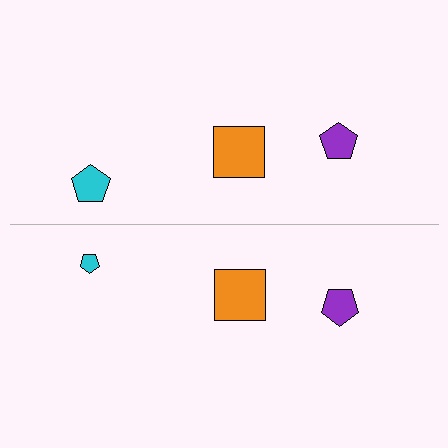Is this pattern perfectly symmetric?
No, the pattern is not perfectly symmetric. The cyan pentagon on the bottom side has a different size than its mirror counterpart.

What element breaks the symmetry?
The cyan pentagon on the bottom side has a different size than its mirror counterpart.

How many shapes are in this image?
There are 6 shapes in this image.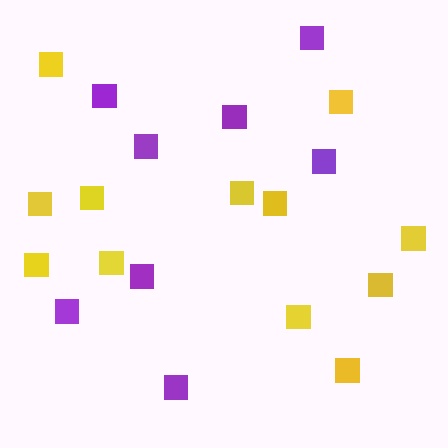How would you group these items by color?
There are 2 groups: one group of yellow squares (12) and one group of purple squares (8).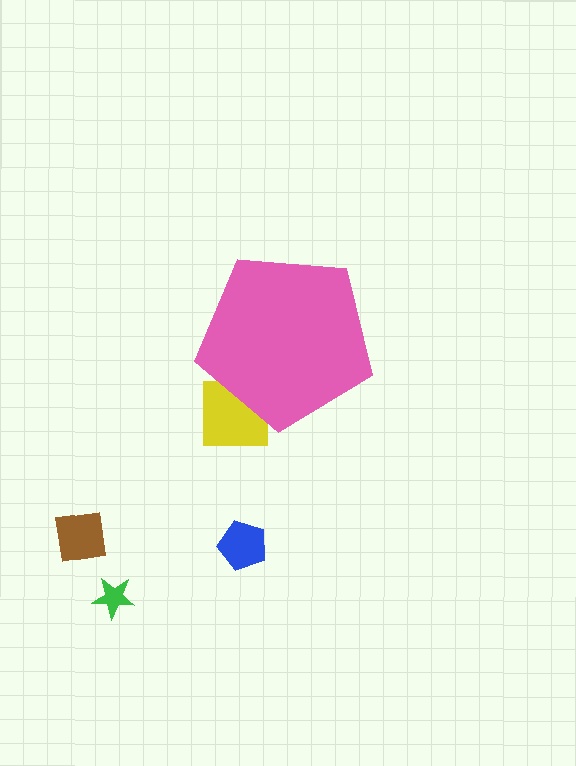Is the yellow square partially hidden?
Yes, the yellow square is partially hidden behind the pink pentagon.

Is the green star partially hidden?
No, the green star is fully visible.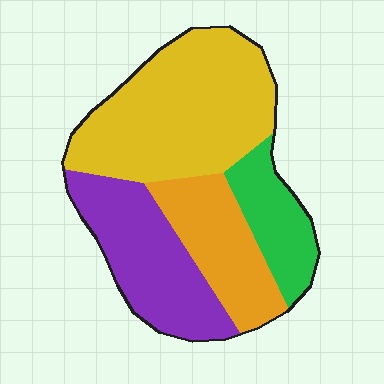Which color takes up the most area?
Yellow, at roughly 40%.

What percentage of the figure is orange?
Orange covers 19% of the figure.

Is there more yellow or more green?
Yellow.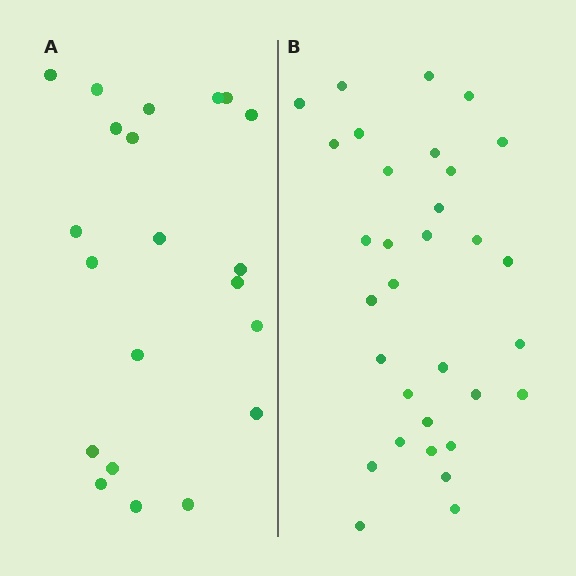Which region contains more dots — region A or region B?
Region B (the right region) has more dots.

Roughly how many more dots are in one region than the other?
Region B has roughly 12 or so more dots than region A.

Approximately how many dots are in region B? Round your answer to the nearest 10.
About 30 dots. (The exact count is 32, which rounds to 30.)